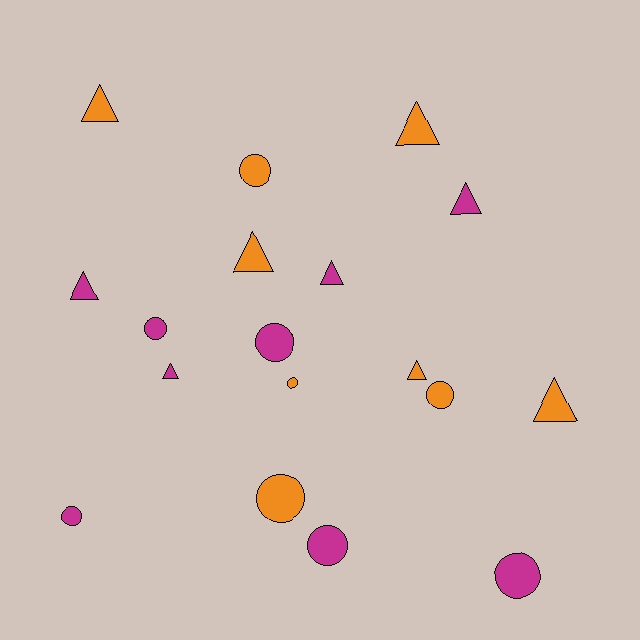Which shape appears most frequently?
Circle, with 9 objects.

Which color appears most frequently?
Orange, with 9 objects.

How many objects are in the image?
There are 18 objects.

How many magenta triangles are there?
There are 4 magenta triangles.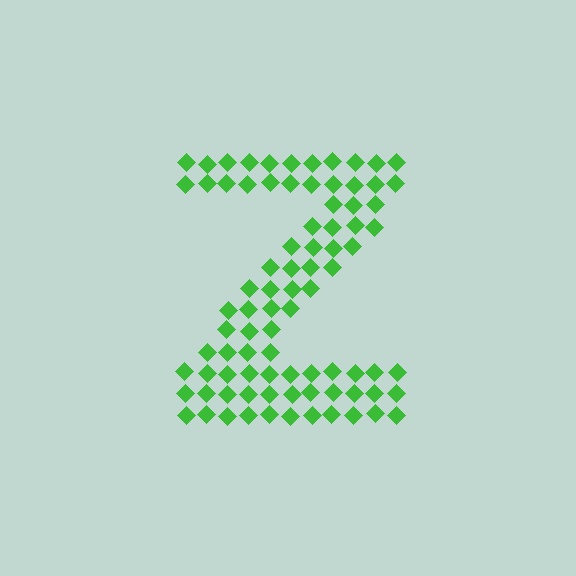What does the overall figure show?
The overall figure shows the letter Z.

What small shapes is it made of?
It is made of small diamonds.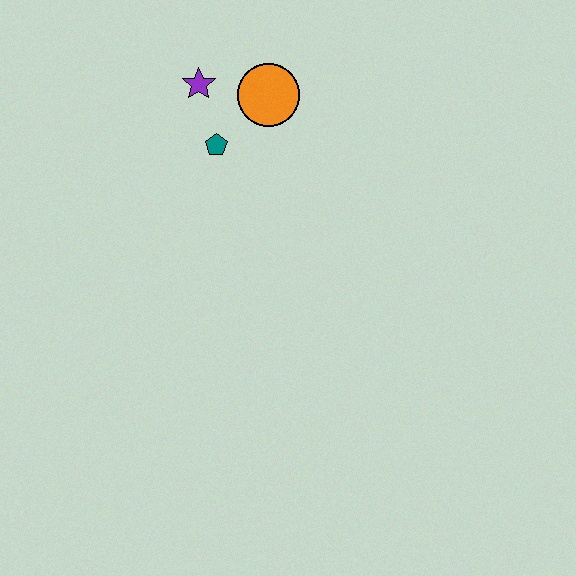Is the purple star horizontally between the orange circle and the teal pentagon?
No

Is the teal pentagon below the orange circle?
Yes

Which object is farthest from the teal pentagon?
The orange circle is farthest from the teal pentagon.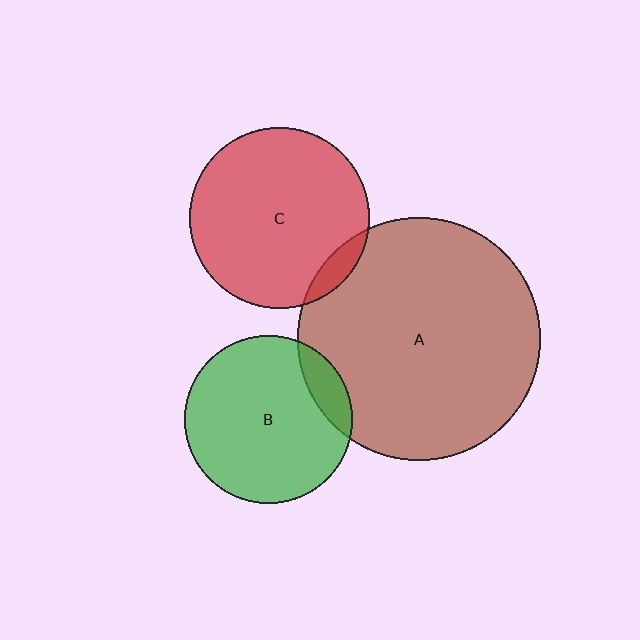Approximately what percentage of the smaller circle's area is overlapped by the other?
Approximately 5%.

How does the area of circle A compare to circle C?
Approximately 1.8 times.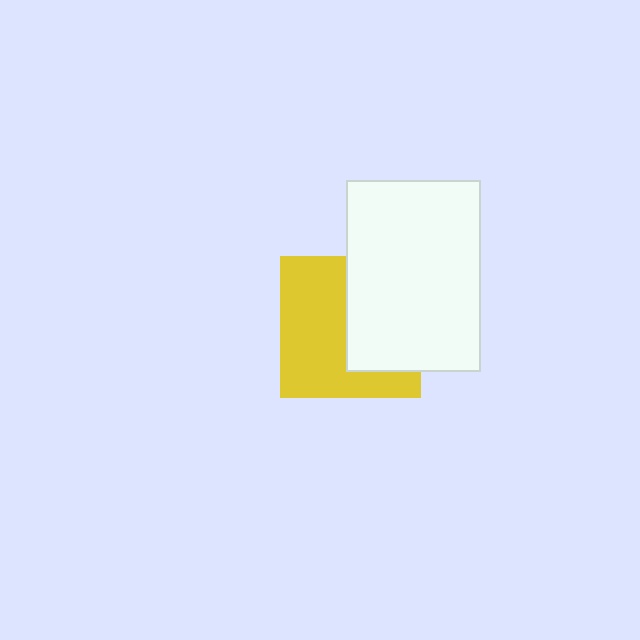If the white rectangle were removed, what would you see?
You would see the complete yellow square.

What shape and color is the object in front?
The object in front is a white rectangle.